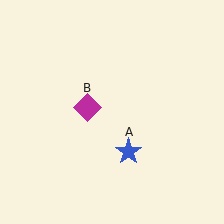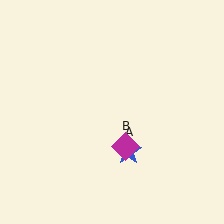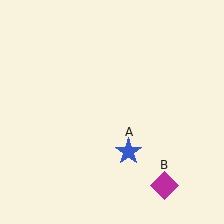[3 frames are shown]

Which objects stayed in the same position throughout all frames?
Blue star (object A) remained stationary.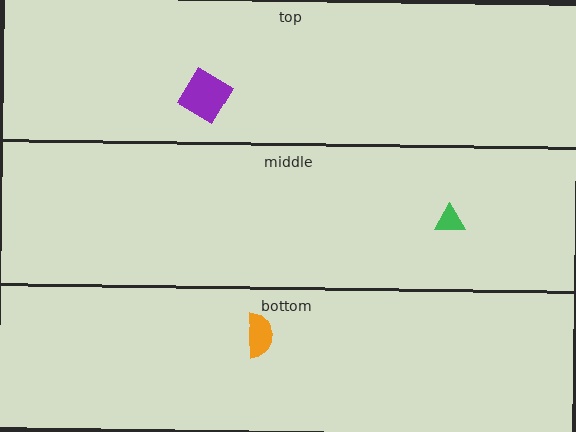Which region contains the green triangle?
The middle region.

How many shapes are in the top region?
1.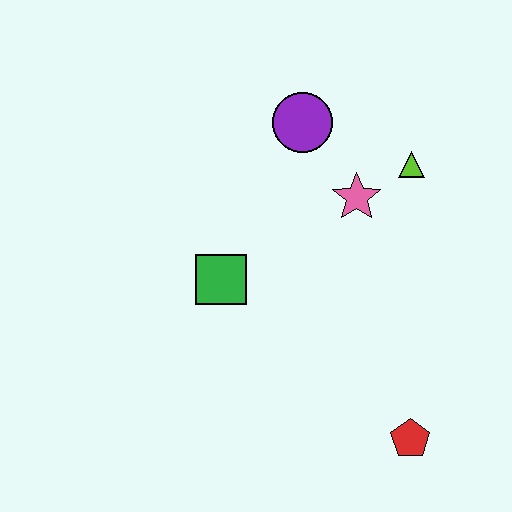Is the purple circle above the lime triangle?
Yes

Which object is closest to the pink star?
The lime triangle is closest to the pink star.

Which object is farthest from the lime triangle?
The red pentagon is farthest from the lime triangle.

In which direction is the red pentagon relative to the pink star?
The red pentagon is below the pink star.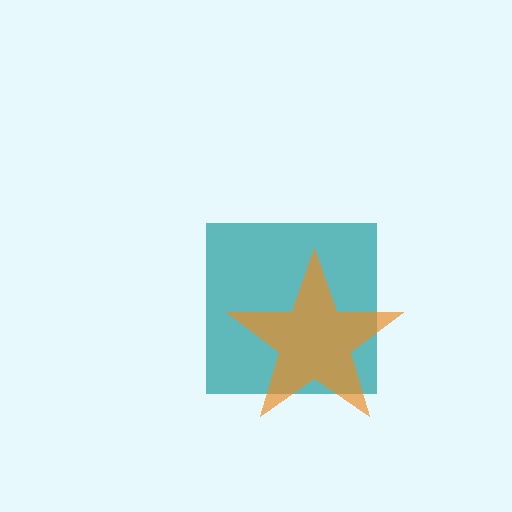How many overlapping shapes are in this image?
There are 2 overlapping shapes in the image.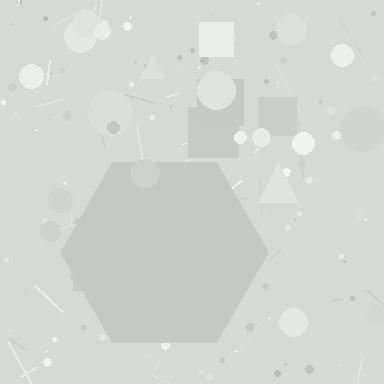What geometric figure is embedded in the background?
A hexagon is embedded in the background.